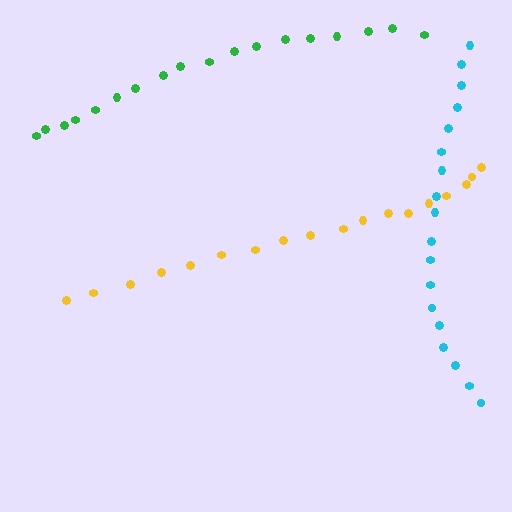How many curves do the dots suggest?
There are 3 distinct paths.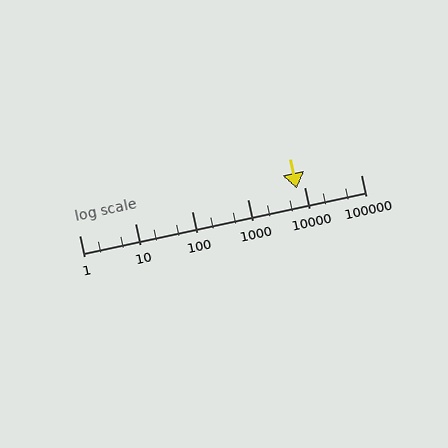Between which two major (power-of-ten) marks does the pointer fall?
The pointer is between 1000 and 10000.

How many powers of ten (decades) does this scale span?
The scale spans 5 decades, from 1 to 100000.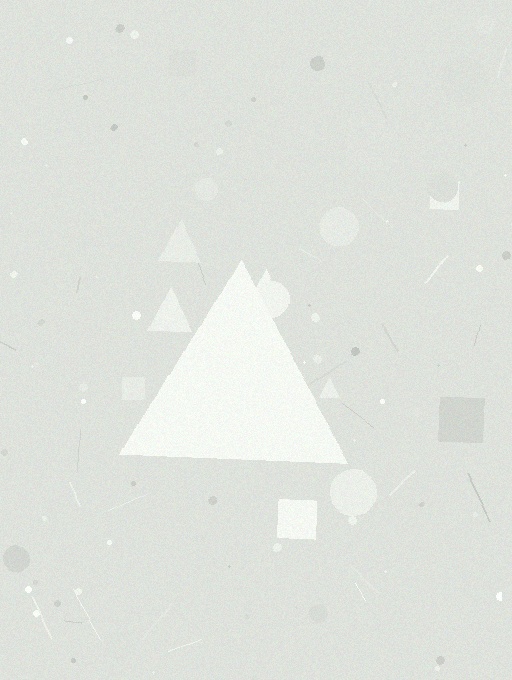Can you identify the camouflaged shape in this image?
The camouflaged shape is a triangle.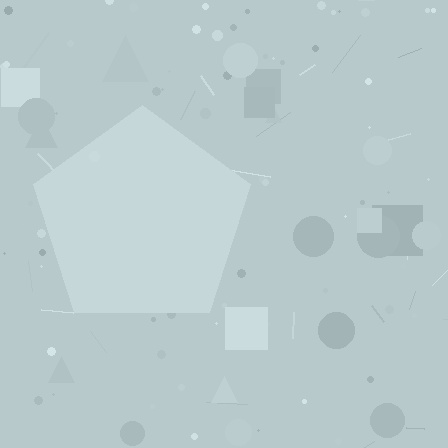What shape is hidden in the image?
A pentagon is hidden in the image.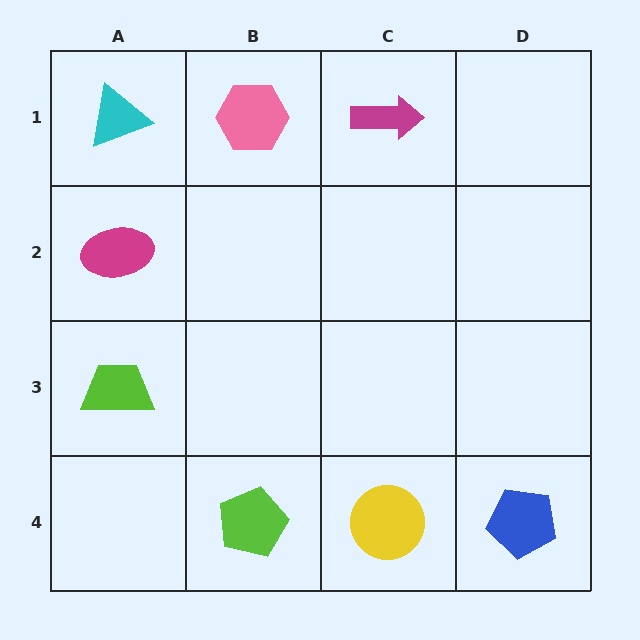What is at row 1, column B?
A pink hexagon.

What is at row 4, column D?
A blue pentagon.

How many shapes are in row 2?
1 shape.